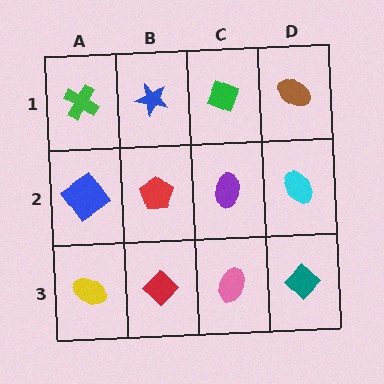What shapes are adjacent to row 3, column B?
A red pentagon (row 2, column B), a yellow ellipse (row 3, column A), a pink ellipse (row 3, column C).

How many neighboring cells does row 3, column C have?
3.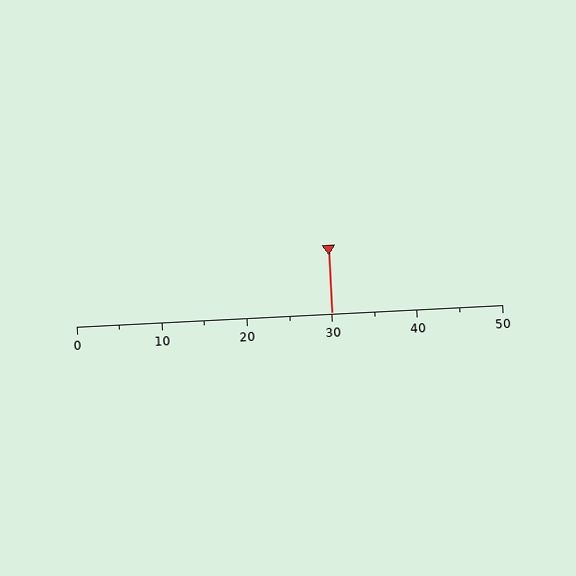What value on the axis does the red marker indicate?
The marker indicates approximately 30.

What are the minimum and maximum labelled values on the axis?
The axis runs from 0 to 50.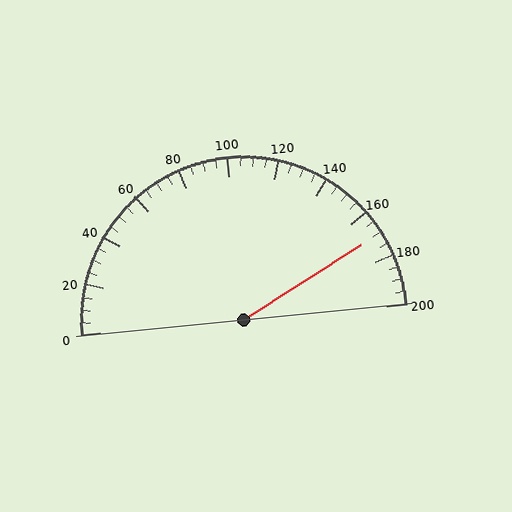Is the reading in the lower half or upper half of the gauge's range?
The reading is in the upper half of the range (0 to 200).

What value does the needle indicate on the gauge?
The needle indicates approximately 170.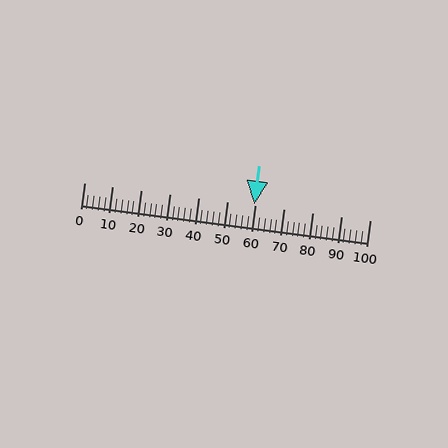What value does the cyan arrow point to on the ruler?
The cyan arrow points to approximately 59.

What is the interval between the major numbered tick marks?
The major tick marks are spaced 10 units apart.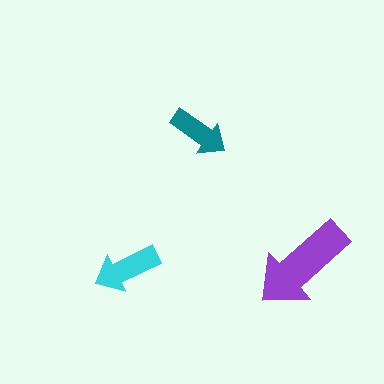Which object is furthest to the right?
The purple arrow is rightmost.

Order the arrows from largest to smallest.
the purple one, the cyan one, the teal one.